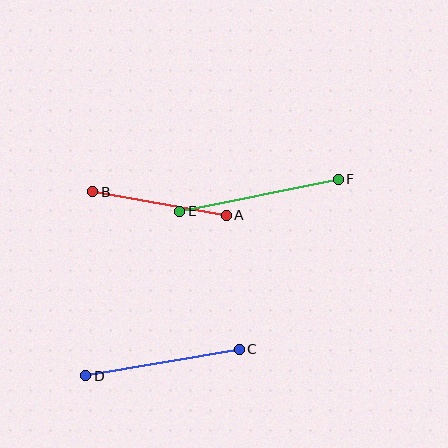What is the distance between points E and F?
The distance is approximately 162 pixels.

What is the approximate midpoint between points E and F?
The midpoint is at approximately (259, 195) pixels.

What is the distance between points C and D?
The distance is approximately 156 pixels.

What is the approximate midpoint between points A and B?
The midpoint is at approximately (159, 203) pixels.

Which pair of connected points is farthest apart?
Points E and F are farthest apart.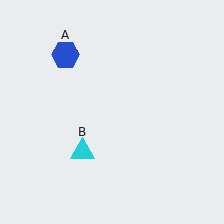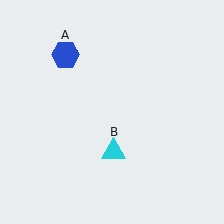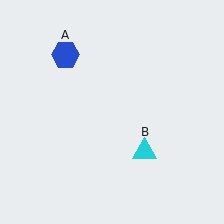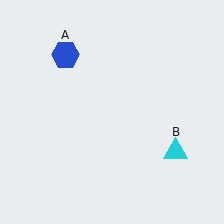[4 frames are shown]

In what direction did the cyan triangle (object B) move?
The cyan triangle (object B) moved right.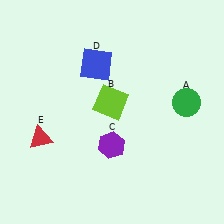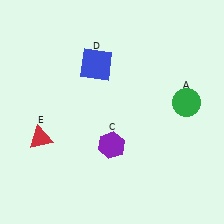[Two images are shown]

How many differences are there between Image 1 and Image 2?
There is 1 difference between the two images.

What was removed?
The lime square (B) was removed in Image 2.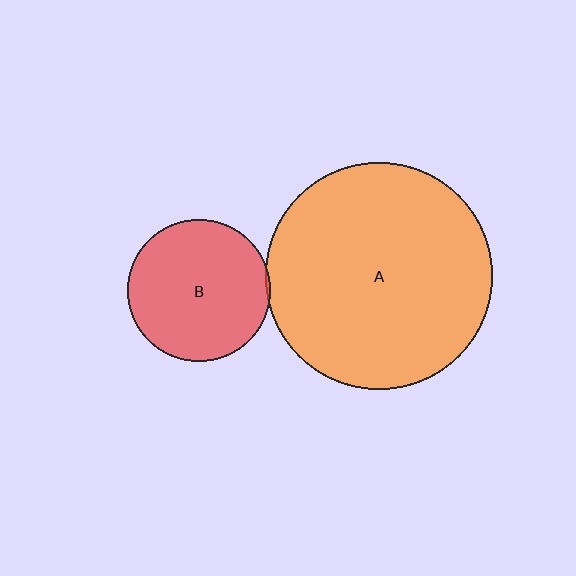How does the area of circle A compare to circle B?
Approximately 2.5 times.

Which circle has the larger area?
Circle A (orange).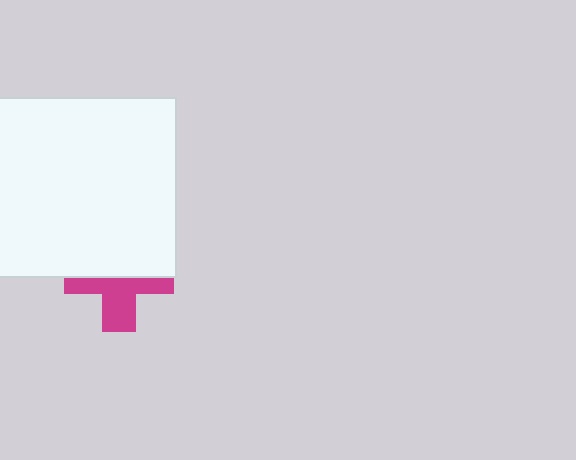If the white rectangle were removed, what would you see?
You would see the complete magenta cross.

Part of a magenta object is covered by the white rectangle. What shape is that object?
It is a cross.